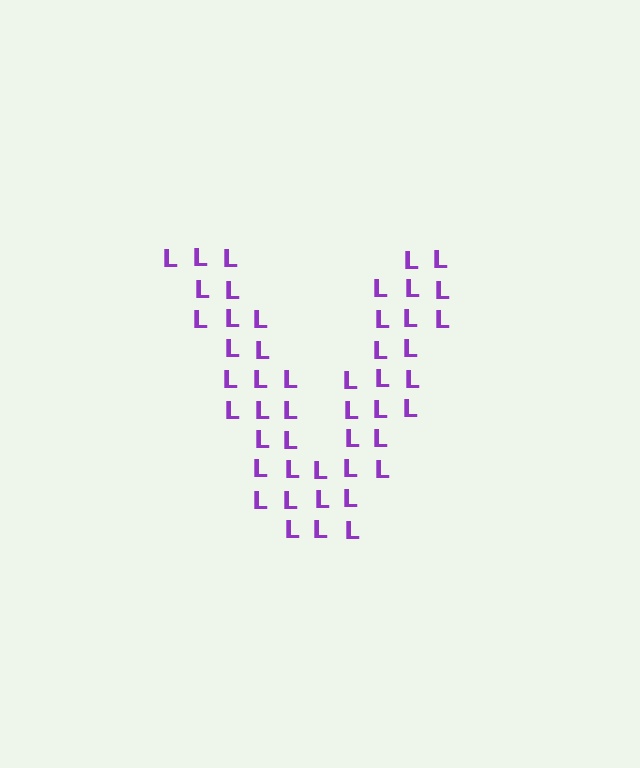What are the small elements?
The small elements are letter L's.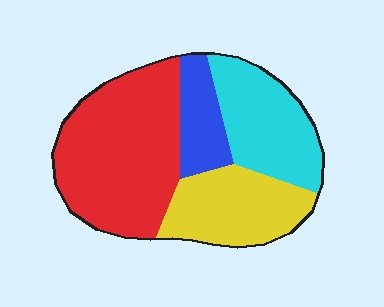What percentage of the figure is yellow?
Yellow covers roughly 25% of the figure.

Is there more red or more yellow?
Red.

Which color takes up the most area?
Red, at roughly 40%.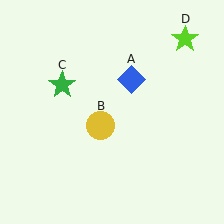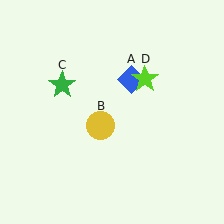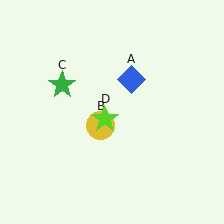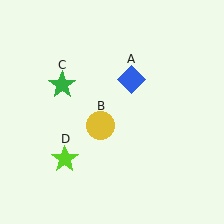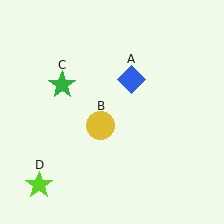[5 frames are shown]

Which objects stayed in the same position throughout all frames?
Blue diamond (object A) and yellow circle (object B) and green star (object C) remained stationary.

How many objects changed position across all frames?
1 object changed position: lime star (object D).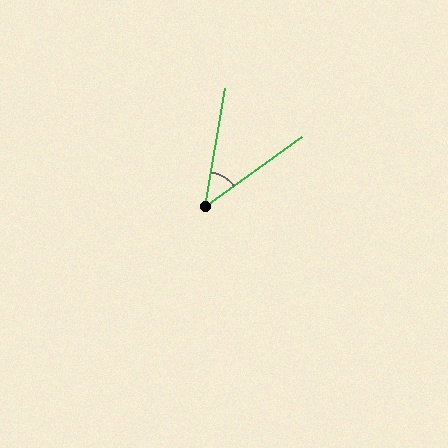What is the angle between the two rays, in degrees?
Approximately 44 degrees.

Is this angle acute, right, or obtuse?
It is acute.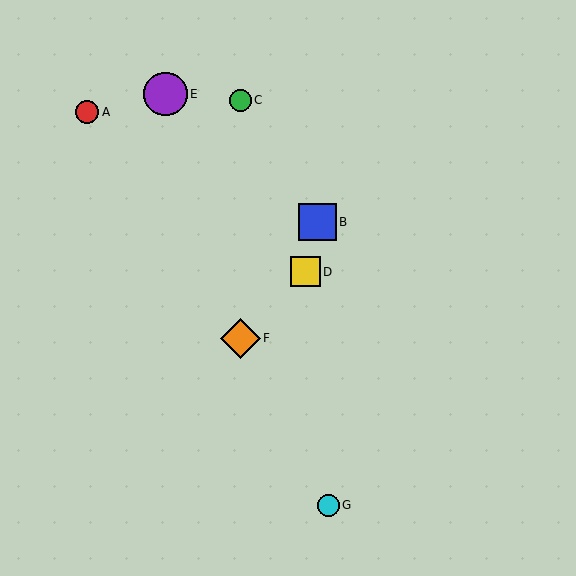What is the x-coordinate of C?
Object C is at x≈240.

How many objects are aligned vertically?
2 objects (C, F) are aligned vertically.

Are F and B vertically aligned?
No, F is at x≈240 and B is at x≈317.